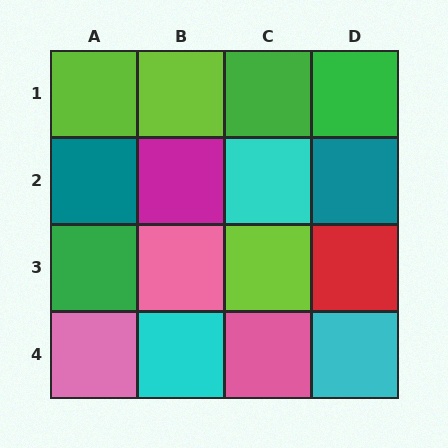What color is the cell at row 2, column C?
Cyan.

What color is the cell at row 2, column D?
Teal.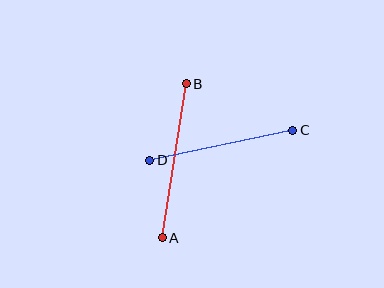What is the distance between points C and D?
The distance is approximately 146 pixels.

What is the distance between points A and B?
The distance is approximately 156 pixels.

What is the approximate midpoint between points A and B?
The midpoint is at approximately (174, 161) pixels.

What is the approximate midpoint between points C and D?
The midpoint is at approximately (221, 145) pixels.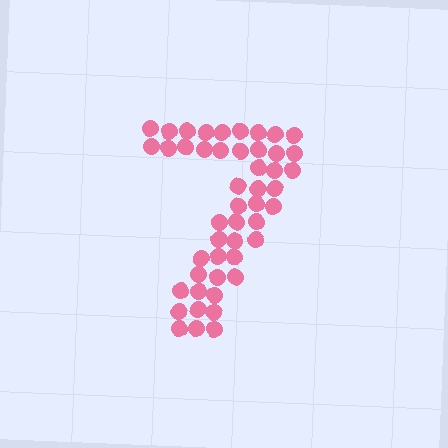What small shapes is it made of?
It is made of small circles.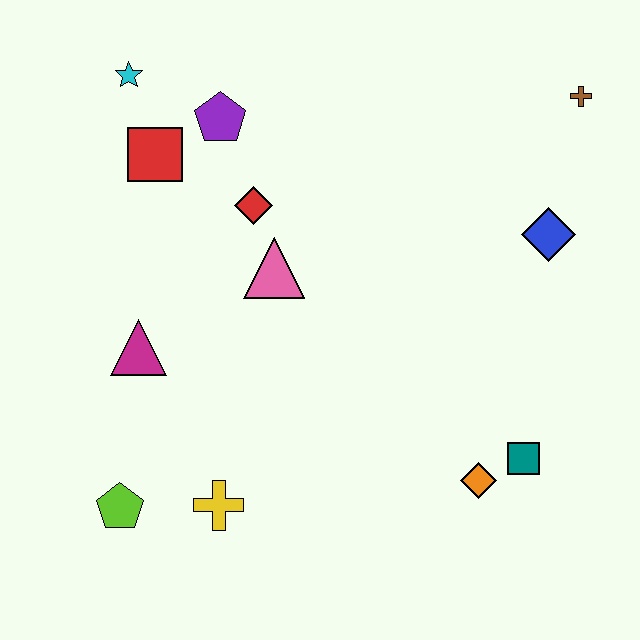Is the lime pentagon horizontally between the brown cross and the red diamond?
No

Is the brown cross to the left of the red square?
No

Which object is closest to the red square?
The purple pentagon is closest to the red square.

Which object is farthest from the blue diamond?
The lime pentagon is farthest from the blue diamond.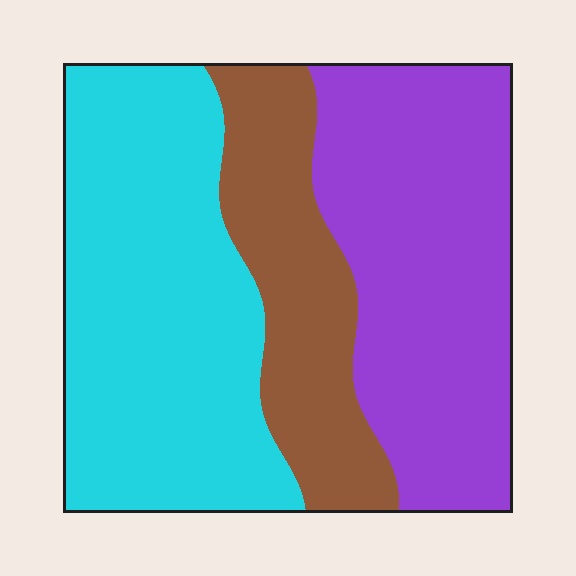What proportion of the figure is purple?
Purple takes up about three eighths (3/8) of the figure.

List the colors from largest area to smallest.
From largest to smallest: cyan, purple, brown.